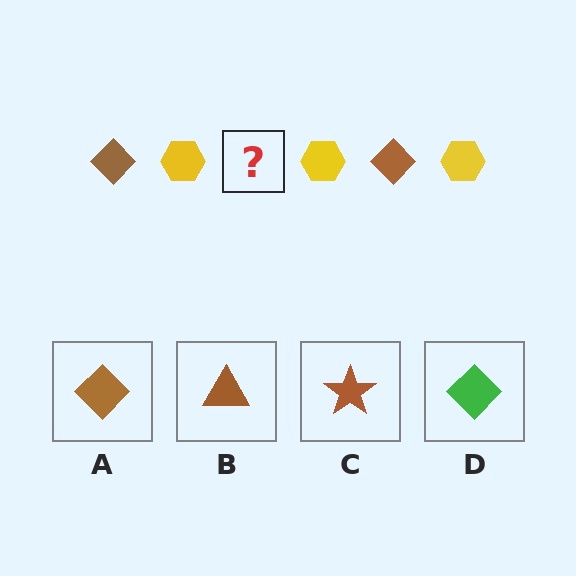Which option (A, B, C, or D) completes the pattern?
A.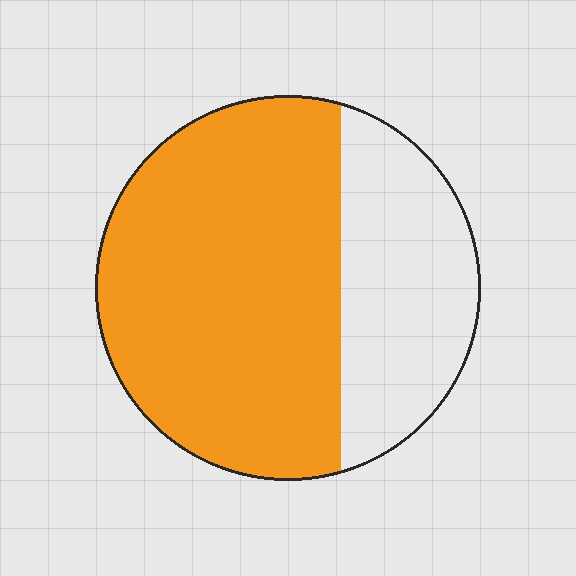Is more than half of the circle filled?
Yes.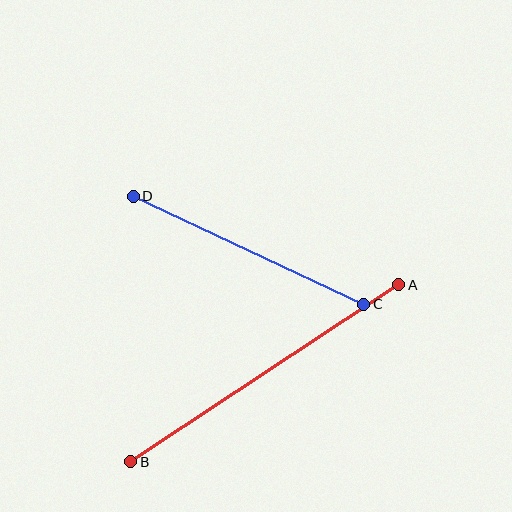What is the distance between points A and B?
The distance is approximately 321 pixels.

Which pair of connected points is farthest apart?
Points A and B are farthest apart.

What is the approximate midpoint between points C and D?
The midpoint is at approximately (249, 250) pixels.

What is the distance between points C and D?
The distance is approximately 254 pixels.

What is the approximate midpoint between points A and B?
The midpoint is at approximately (265, 373) pixels.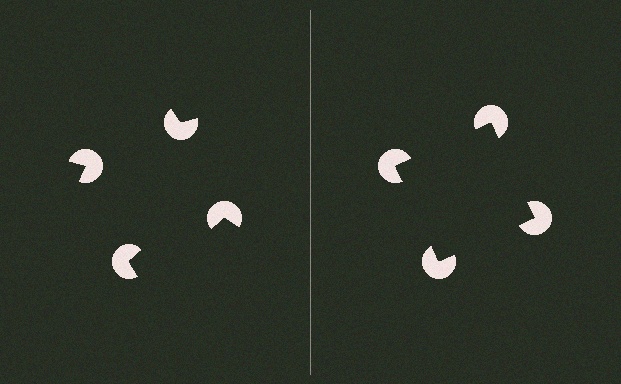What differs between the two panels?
The pac-man discs are positioned identically on both sides; only the wedge orientations differ. On the right they align to a square; on the left they are misaligned.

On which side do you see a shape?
An illusory square appears on the right side. On the left side the wedge cuts are rotated, so no coherent shape forms.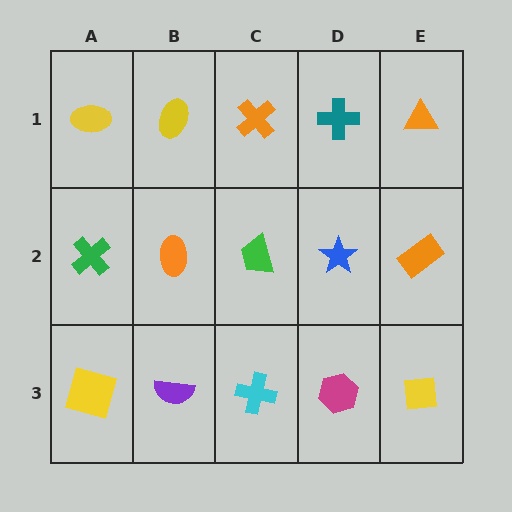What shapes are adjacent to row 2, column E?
An orange triangle (row 1, column E), a yellow square (row 3, column E), a blue star (row 2, column D).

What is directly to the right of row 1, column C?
A teal cross.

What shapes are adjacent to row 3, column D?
A blue star (row 2, column D), a cyan cross (row 3, column C), a yellow square (row 3, column E).